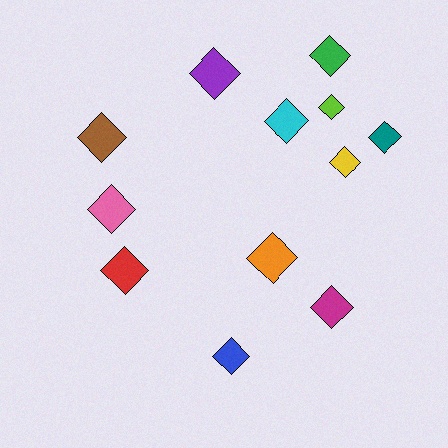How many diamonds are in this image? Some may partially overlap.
There are 12 diamonds.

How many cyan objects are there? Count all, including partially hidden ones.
There is 1 cyan object.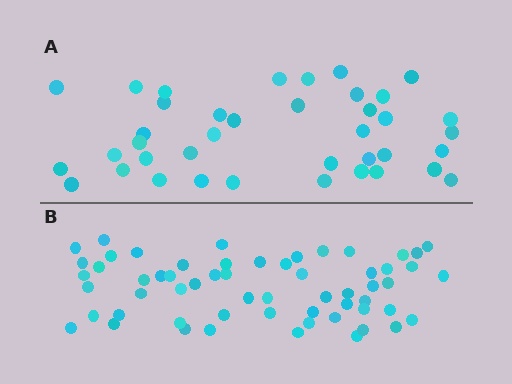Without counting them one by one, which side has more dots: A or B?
Region B (the bottom region) has more dots.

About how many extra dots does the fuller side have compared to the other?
Region B has approximately 20 more dots than region A.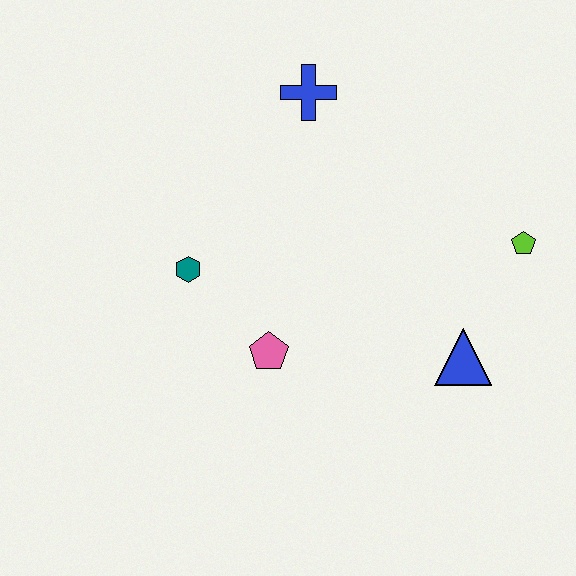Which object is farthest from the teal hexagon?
The lime pentagon is farthest from the teal hexagon.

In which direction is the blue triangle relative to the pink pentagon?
The blue triangle is to the right of the pink pentagon.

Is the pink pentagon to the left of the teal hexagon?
No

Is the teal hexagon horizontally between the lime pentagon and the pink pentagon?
No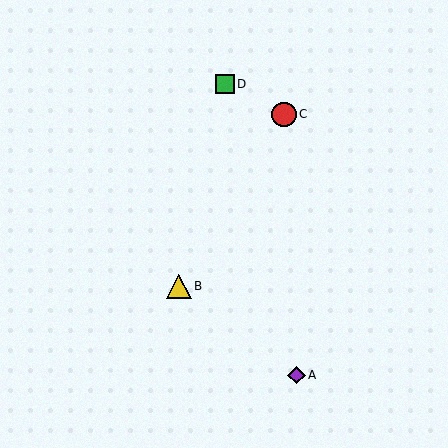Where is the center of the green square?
The center of the green square is at (225, 84).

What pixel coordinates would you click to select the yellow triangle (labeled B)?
Click at (179, 286) to select the yellow triangle B.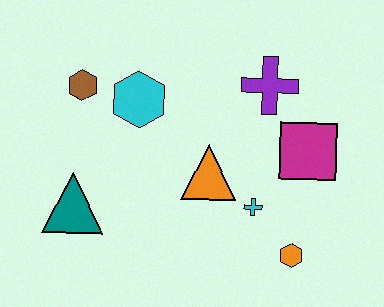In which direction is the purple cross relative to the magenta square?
The purple cross is above the magenta square.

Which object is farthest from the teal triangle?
The magenta square is farthest from the teal triangle.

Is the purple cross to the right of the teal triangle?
Yes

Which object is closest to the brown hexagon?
The cyan hexagon is closest to the brown hexagon.